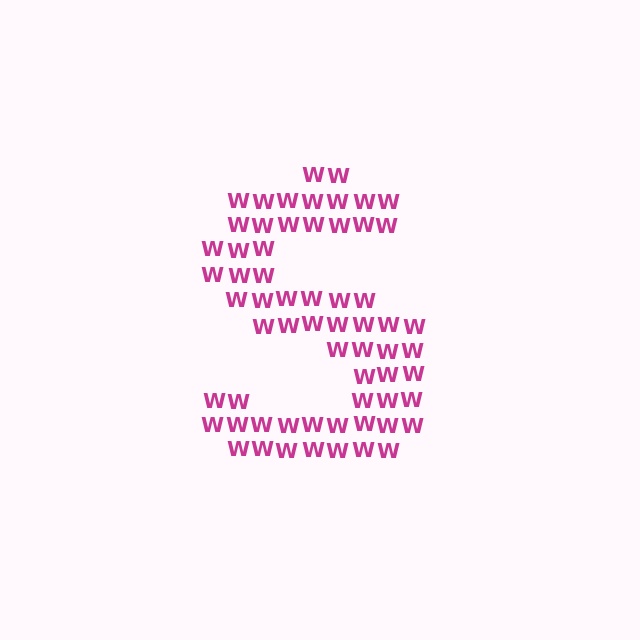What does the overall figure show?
The overall figure shows the letter S.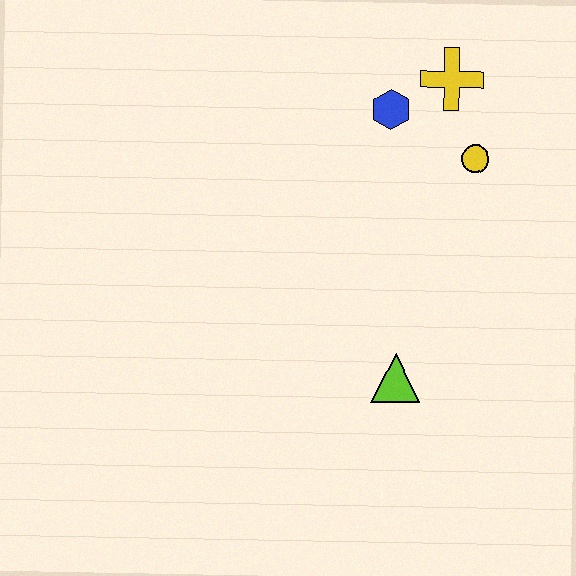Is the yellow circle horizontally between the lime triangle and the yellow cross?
No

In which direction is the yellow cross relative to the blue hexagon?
The yellow cross is to the right of the blue hexagon.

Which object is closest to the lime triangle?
The yellow circle is closest to the lime triangle.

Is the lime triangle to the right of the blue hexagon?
Yes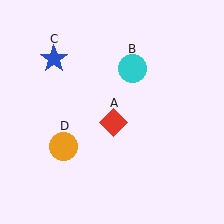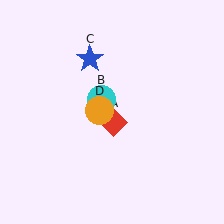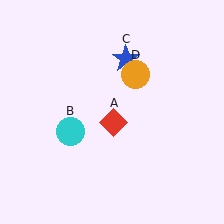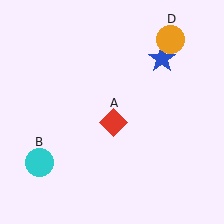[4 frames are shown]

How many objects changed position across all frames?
3 objects changed position: cyan circle (object B), blue star (object C), orange circle (object D).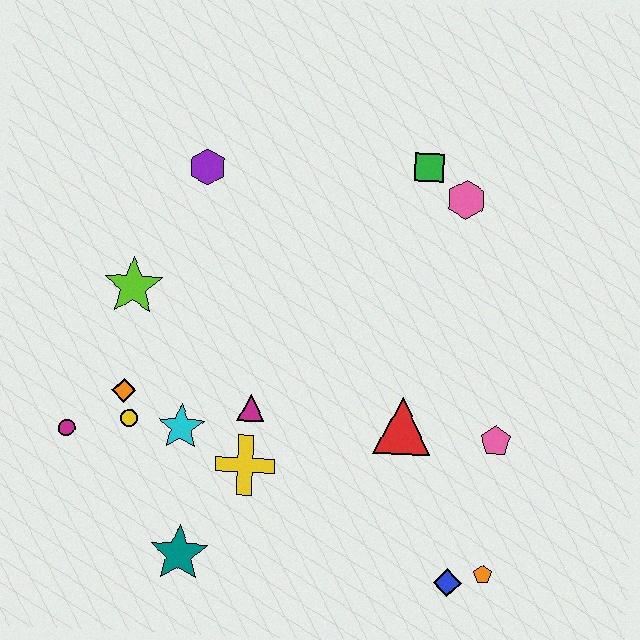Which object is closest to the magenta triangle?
The yellow cross is closest to the magenta triangle.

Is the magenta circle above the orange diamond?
No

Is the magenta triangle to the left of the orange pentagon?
Yes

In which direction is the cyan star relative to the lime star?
The cyan star is below the lime star.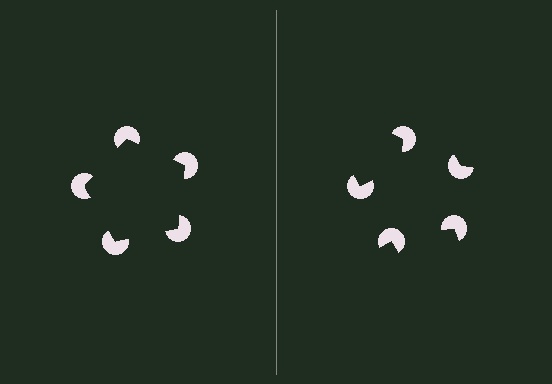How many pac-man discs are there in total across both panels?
10 — 5 on each side.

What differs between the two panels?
The pac-man discs are positioned identically on both sides; only the wedge orientations differ. On the left they align to a pentagon; on the right they are misaligned.